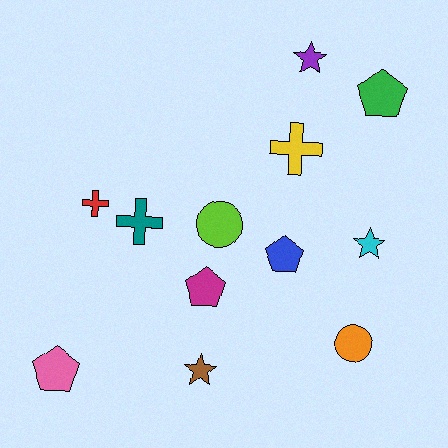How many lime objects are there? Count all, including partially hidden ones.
There is 1 lime object.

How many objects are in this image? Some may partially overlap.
There are 12 objects.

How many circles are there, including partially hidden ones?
There are 2 circles.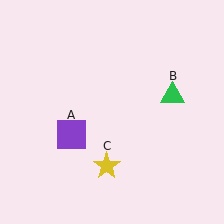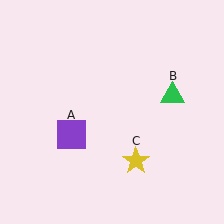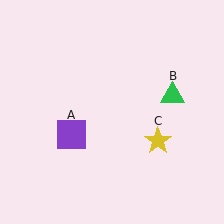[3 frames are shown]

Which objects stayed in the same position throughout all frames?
Purple square (object A) and green triangle (object B) remained stationary.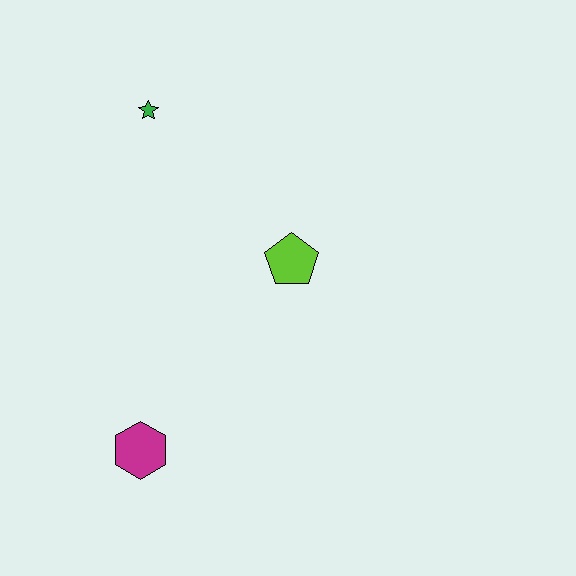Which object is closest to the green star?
The lime pentagon is closest to the green star.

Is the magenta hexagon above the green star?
No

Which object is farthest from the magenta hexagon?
The green star is farthest from the magenta hexagon.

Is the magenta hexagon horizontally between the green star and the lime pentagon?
No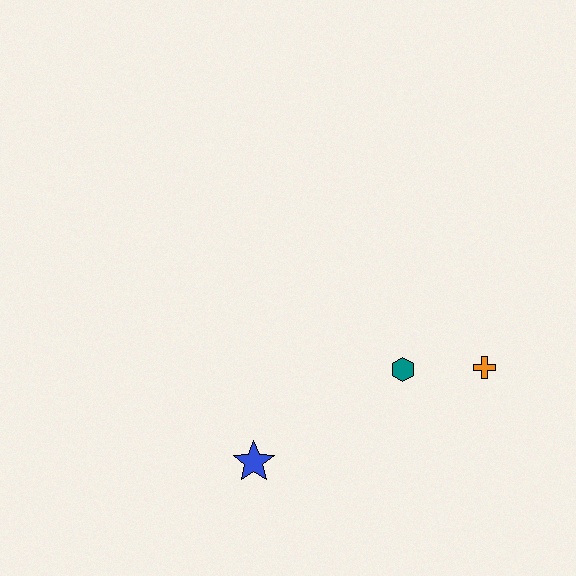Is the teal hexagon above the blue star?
Yes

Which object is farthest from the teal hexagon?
The blue star is farthest from the teal hexagon.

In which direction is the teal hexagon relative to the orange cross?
The teal hexagon is to the left of the orange cross.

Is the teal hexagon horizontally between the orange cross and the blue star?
Yes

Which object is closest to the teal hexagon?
The orange cross is closest to the teal hexagon.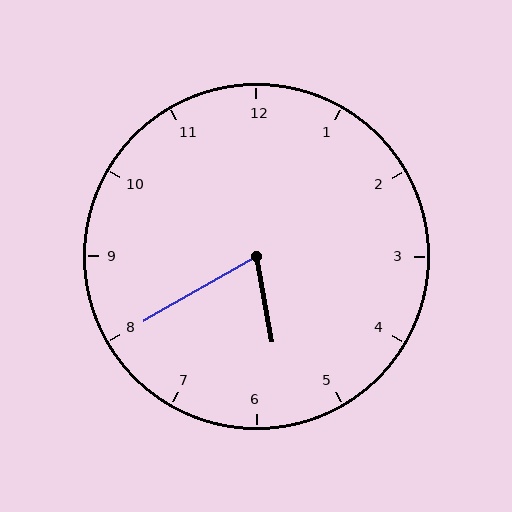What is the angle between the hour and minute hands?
Approximately 70 degrees.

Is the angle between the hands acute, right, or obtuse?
It is acute.